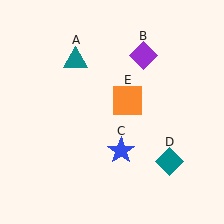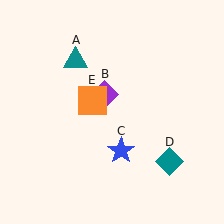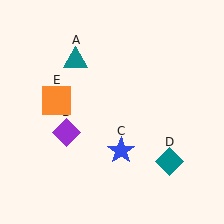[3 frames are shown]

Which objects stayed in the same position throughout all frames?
Teal triangle (object A) and blue star (object C) and teal diamond (object D) remained stationary.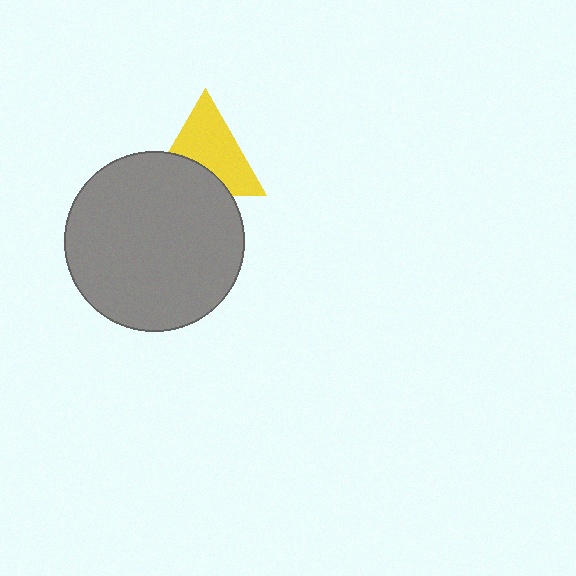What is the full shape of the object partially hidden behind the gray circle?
The partially hidden object is a yellow triangle.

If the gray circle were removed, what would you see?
You would see the complete yellow triangle.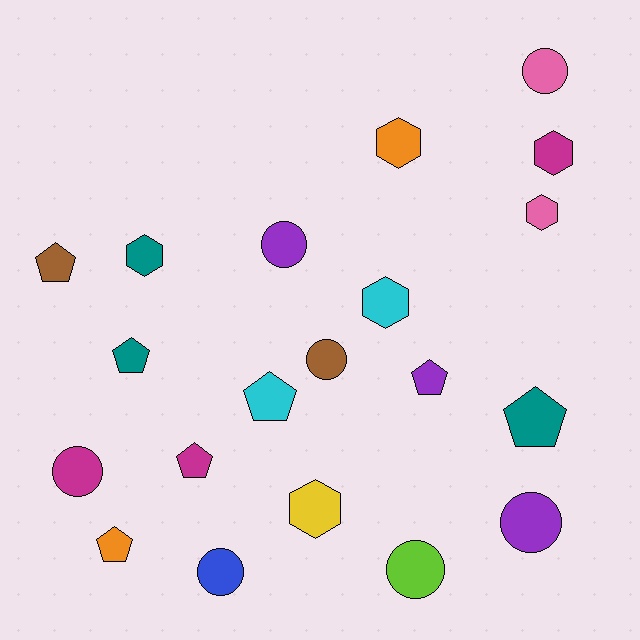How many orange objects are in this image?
There are 2 orange objects.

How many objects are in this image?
There are 20 objects.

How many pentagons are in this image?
There are 7 pentagons.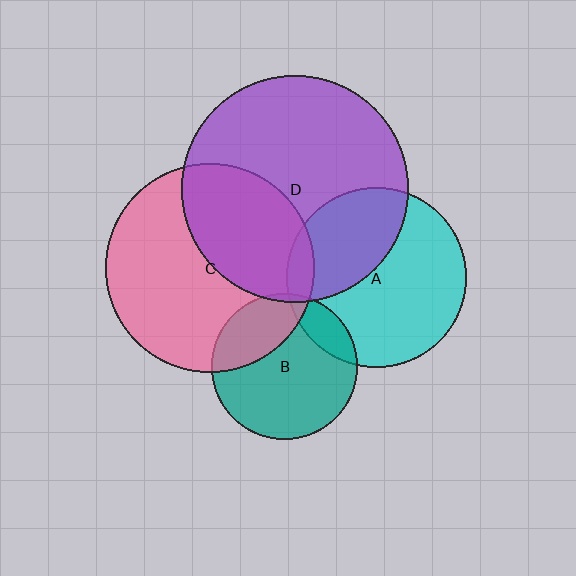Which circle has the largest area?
Circle D (purple).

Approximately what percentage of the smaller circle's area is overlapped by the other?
Approximately 5%.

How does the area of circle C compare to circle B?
Approximately 2.0 times.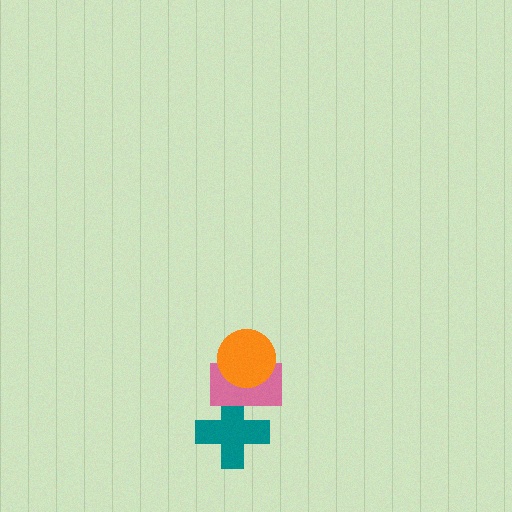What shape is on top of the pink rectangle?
The orange circle is on top of the pink rectangle.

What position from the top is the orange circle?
The orange circle is 1st from the top.